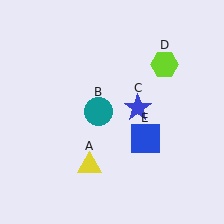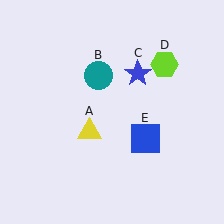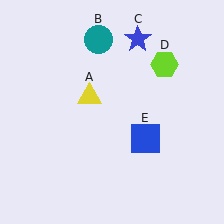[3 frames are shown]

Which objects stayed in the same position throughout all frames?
Lime hexagon (object D) and blue square (object E) remained stationary.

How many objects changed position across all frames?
3 objects changed position: yellow triangle (object A), teal circle (object B), blue star (object C).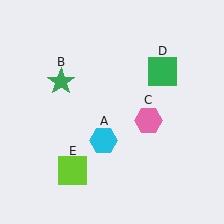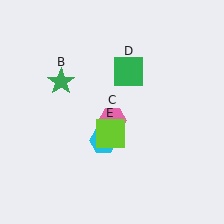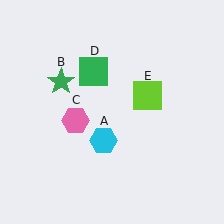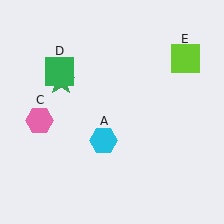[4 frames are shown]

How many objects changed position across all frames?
3 objects changed position: pink hexagon (object C), green square (object D), lime square (object E).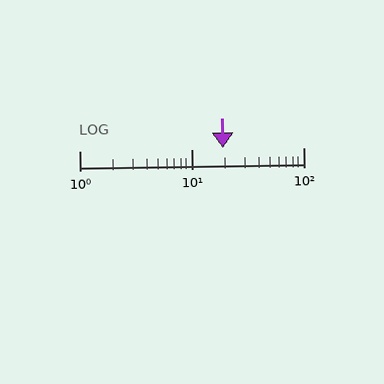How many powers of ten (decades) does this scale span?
The scale spans 2 decades, from 1 to 100.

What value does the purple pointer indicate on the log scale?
The pointer indicates approximately 19.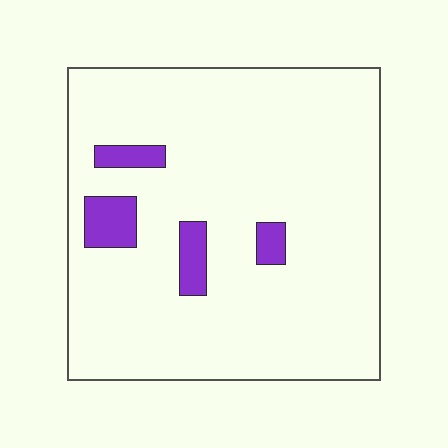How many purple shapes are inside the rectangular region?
4.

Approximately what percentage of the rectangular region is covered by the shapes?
Approximately 10%.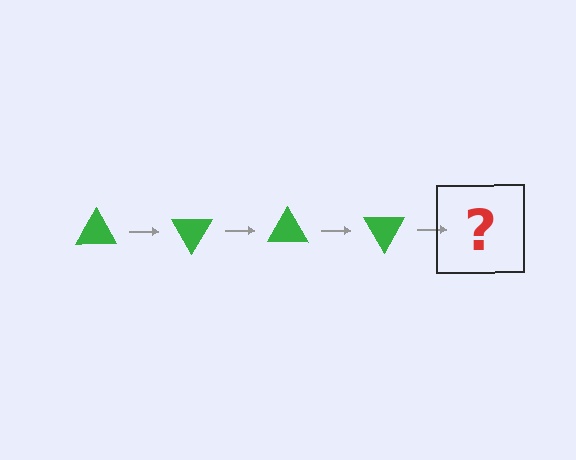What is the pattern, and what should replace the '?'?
The pattern is that the triangle rotates 60 degrees each step. The '?' should be a green triangle rotated 240 degrees.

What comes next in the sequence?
The next element should be a green triangle rotated 240 degrees.